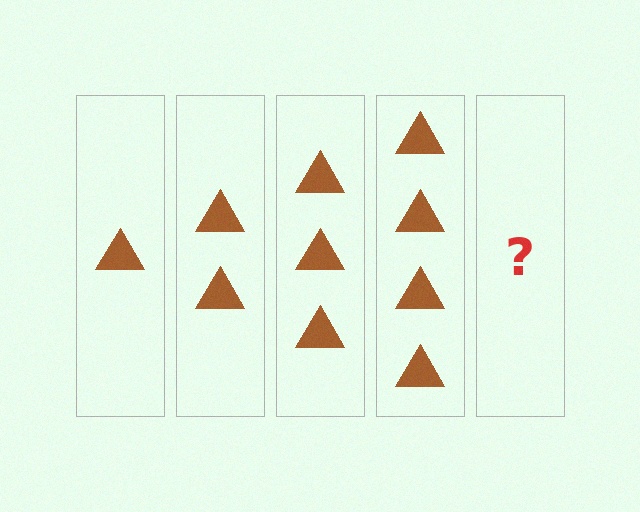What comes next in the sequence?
The next element should be 5 triangles.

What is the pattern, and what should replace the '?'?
The pattern is that each step adds one more triangle. The '?' should be 5 triangles.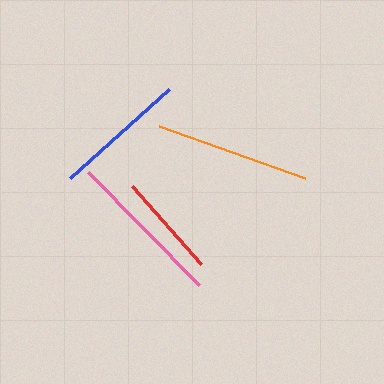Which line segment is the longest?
The pink line is the longest at approximately 158 pixels.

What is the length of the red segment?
The red segment is approximately 104 pixels long.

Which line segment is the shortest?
The red line is the shortest at approximately 104 pixels.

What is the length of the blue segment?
The blue segment is approximately 133 pixels long.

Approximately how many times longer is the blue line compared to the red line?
The blue line is approximately 1.3 times the length of the red line.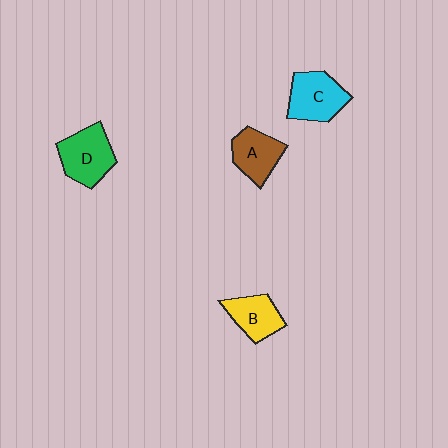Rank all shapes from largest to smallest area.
From largest to smallest: D (green), C (cyan), A (brown), B (yellow).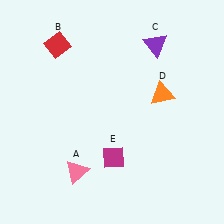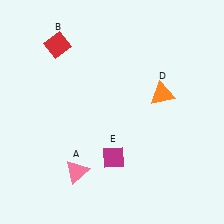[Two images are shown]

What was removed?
The purple triangle (C) was removed in Image 2.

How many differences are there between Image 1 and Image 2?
There is 1 difference between the two images.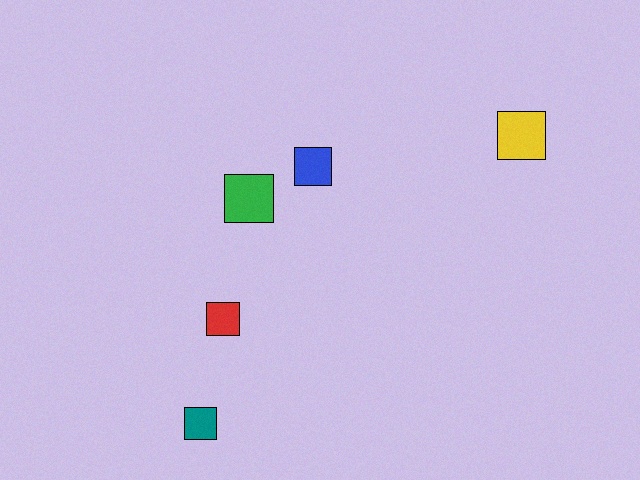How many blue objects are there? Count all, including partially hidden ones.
There is 1 blue object.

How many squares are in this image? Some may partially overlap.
There are 5 squares.